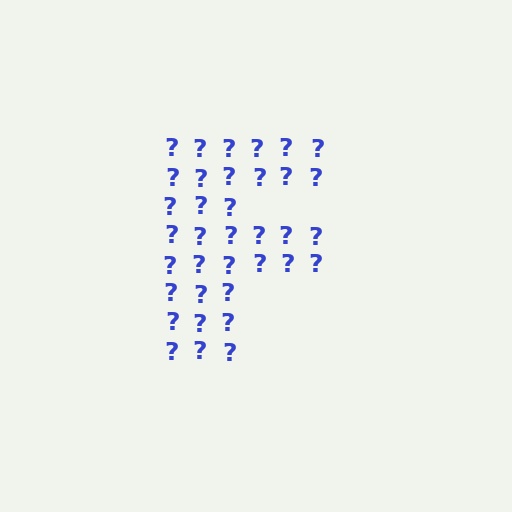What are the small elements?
The small elements are question marks.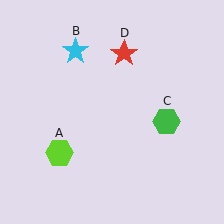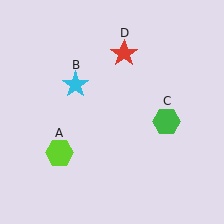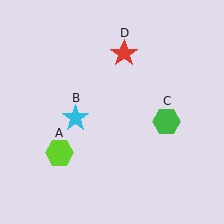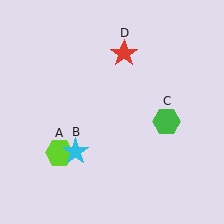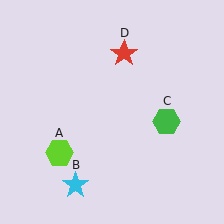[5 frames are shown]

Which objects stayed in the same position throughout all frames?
Lime hexagon (object A) and green hexagon (object C) and red star (object D) remained stationary.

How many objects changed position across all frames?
1 object changed position: cyan star (object B).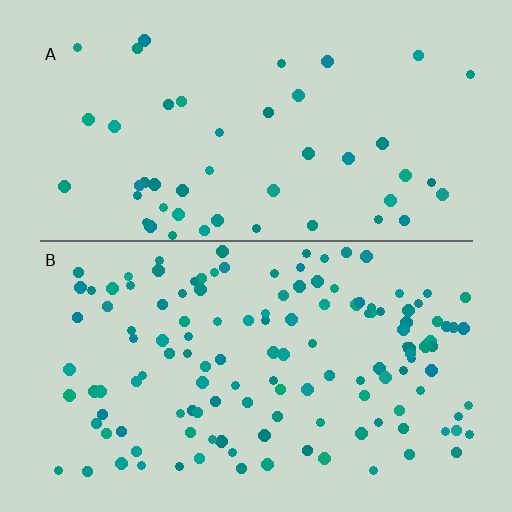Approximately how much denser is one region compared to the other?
Approximately 2.8× — region B over region A.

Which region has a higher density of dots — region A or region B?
B (the bottom).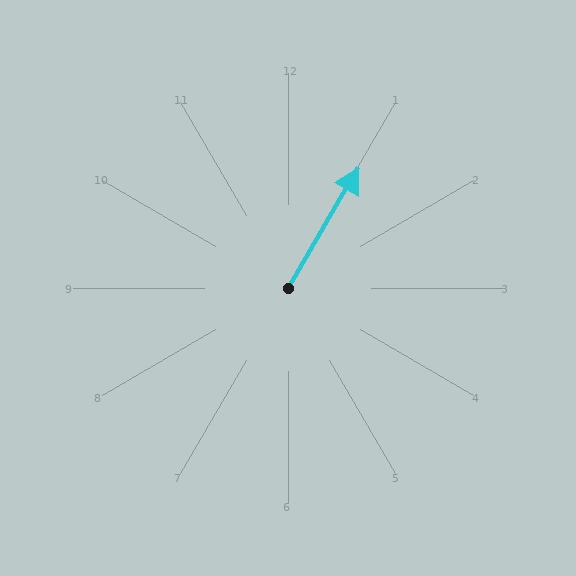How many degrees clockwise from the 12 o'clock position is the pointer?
Approximately 30 degrees.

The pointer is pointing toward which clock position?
Roughly 1 o'clock.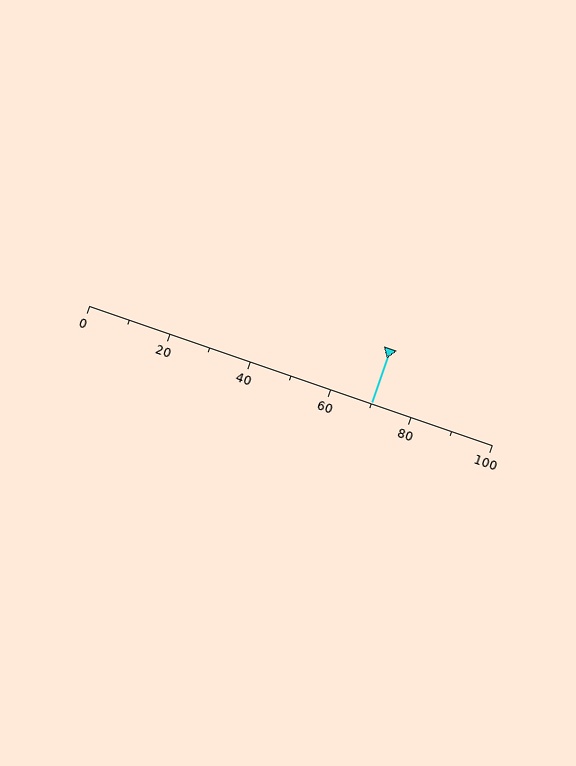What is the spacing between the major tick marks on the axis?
The major ticks are spaced 20 apart.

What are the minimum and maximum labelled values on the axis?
The axis runs from 0 to 100.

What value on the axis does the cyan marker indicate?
The marker indicates approximately 70.